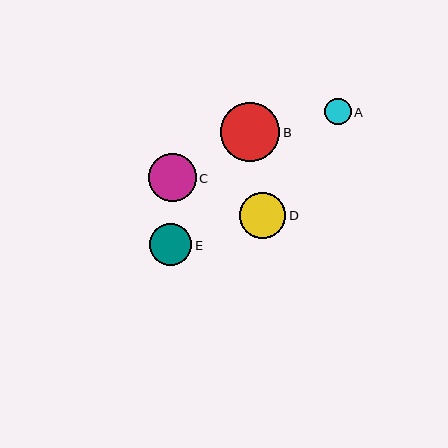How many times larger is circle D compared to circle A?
Circle D is approximately 1.7 times the size of circle A.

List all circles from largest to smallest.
From largest to smallest: B, C, D, E, A.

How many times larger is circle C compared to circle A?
Circle C is approximately 1.8 times the size of circle A.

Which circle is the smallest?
Circle A is the smallest with a size of approximately 27 pixels.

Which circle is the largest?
Circle B is the largest with a size of approximately 59 pixels.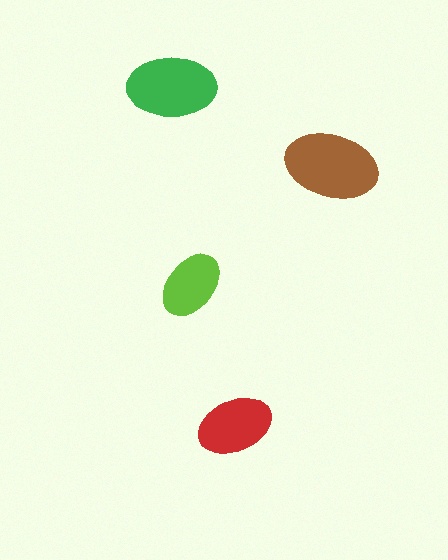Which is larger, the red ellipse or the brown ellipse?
The brown one.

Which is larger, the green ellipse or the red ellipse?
The green one.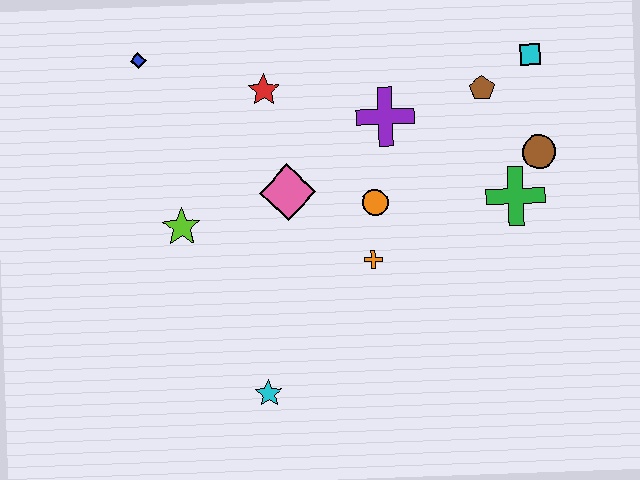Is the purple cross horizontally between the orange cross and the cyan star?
No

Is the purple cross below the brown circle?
No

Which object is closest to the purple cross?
The orange circle is closest to the purple cross.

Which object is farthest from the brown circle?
The blue diamond is farthest from the brown circle.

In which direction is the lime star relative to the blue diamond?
The lime star is below the blue diamond.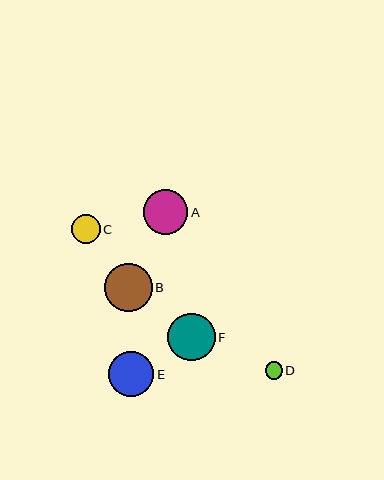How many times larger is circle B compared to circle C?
Circle B is approximately 1.6 times the size of circle C.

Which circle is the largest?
Circle B is the largest with a size of approximately 48 pixels.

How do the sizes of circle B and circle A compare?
Circle B and circle A are approximately the same size.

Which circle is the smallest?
Circle D is the smallest with a size of approximately 17 pixels.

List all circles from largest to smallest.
From largest to smallest: B, F, E, A, C, D.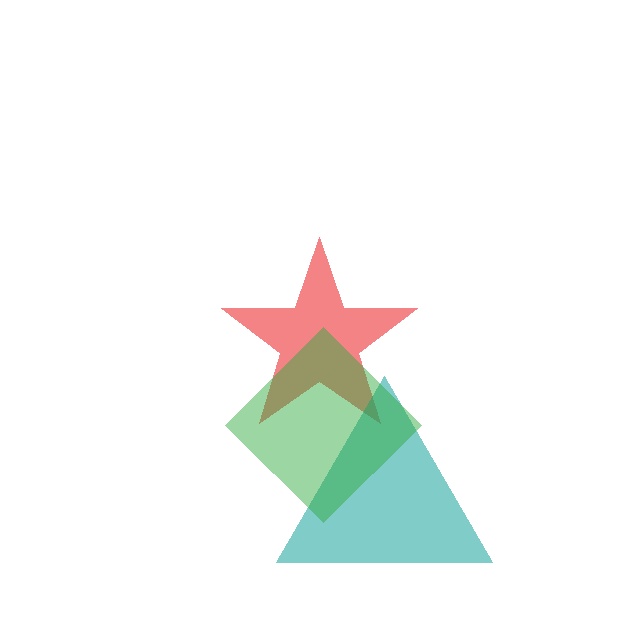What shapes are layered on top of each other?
The layered shapes are: a red star, a teal triangle, a green diamond.